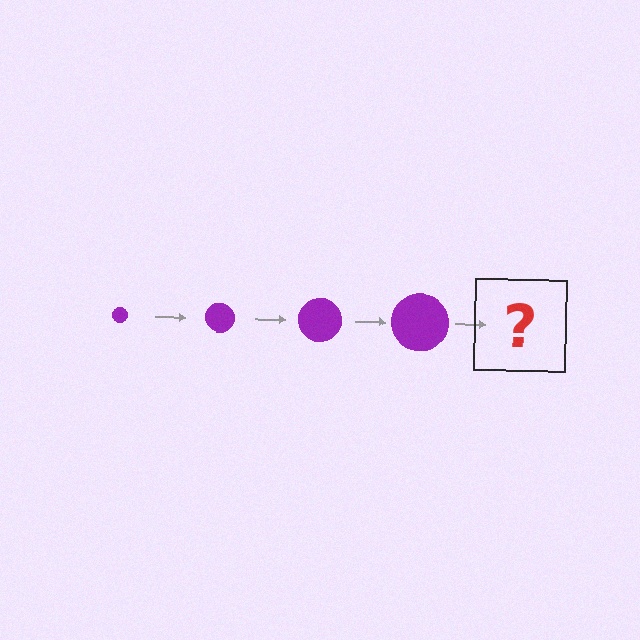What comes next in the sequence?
The next element should be a purple circle, larger than the previous one.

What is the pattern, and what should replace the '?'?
The pattern is that the circle gets progressively larger each step. The '?' should be a purple circle, larger than the previous one.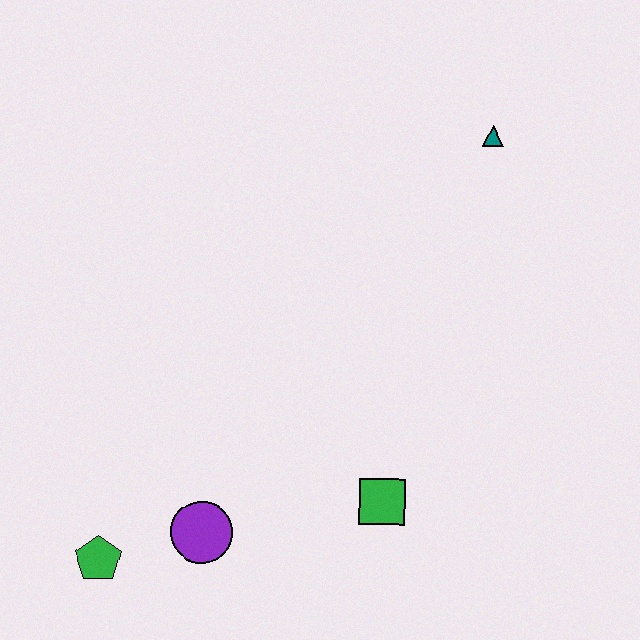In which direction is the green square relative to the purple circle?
The green square is to the right of the purple circle.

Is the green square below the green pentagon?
No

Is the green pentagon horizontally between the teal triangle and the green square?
No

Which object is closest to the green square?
The purple circle is closest to the green square.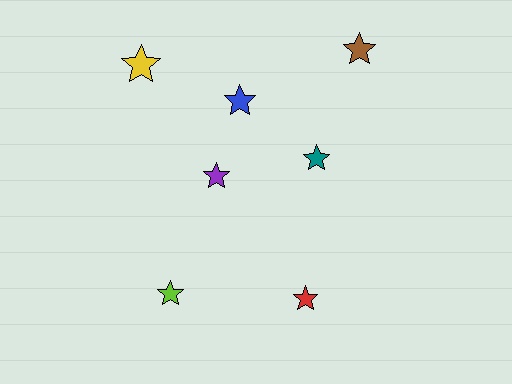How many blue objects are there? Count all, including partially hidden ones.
There is 1 blue object.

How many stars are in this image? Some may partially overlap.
There are 7 stars.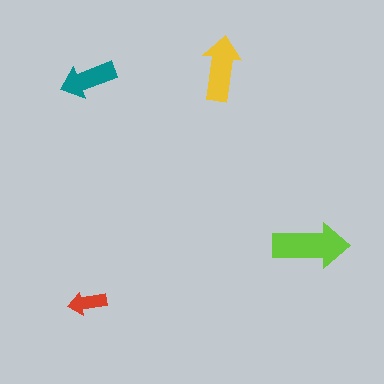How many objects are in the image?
There are 4 objects in the image.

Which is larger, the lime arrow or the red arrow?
The lime one.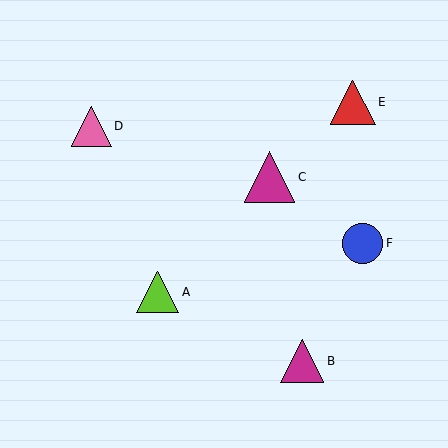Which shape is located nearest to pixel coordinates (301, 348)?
The magenta triangle (labeled B) at (302, 361) is nearest to that location.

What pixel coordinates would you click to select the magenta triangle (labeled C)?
Click at (269, 177) to select the magenta triangle C.